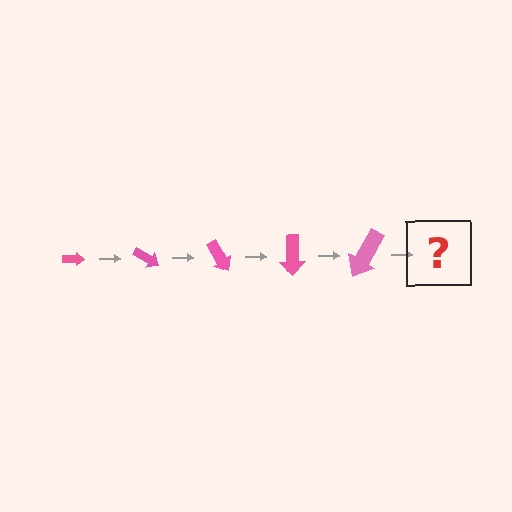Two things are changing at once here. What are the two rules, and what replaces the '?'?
The two rules are that the arrow grows larger each step and it rotates 30 degrees each step. The '?' should be an arrow, larger than the previous one and rotated 150 degrees from the start.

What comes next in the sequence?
The next element should be an arrow, larger than the previous one and rotated 150 degrees from the start.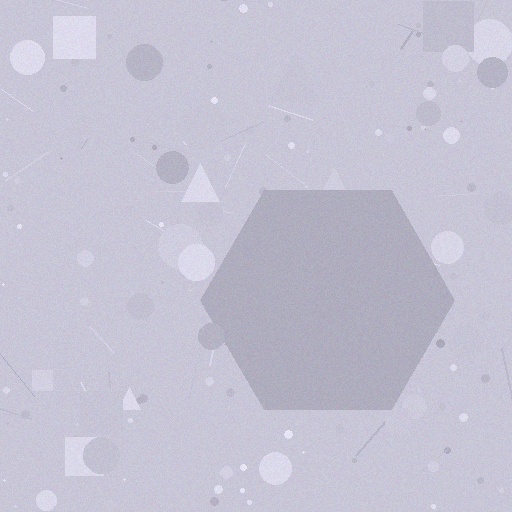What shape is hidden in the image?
A hexagon is hidden in the image.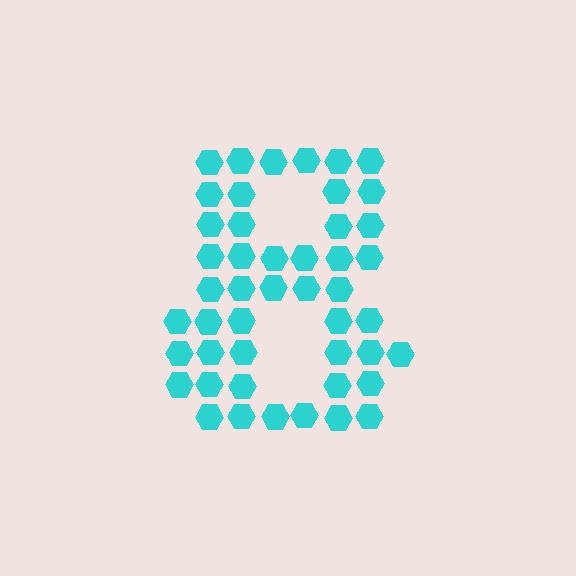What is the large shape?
The large shape is the digit 8.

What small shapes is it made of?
It is made of small hexagons.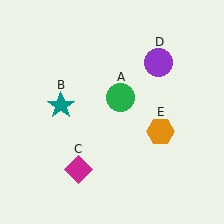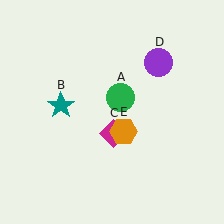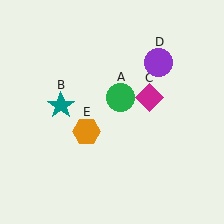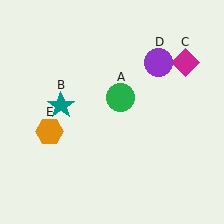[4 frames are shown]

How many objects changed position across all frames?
2 objects changed position: magenta diamond (object C), orange hexagon (object E).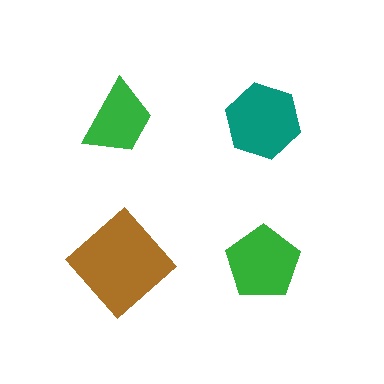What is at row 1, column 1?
A green trapezoid.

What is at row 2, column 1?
A brown diamond.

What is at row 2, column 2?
A green pentagon.